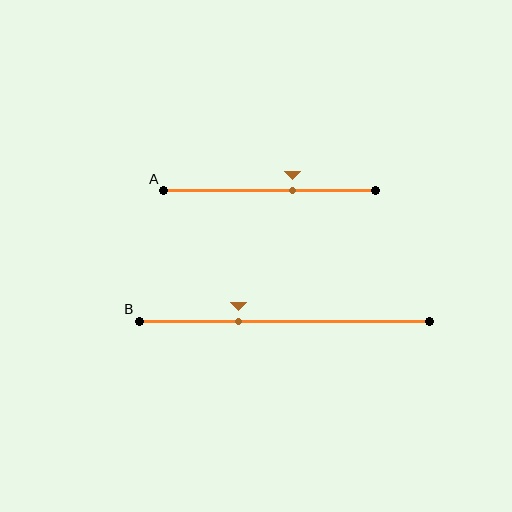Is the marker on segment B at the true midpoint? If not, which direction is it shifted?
No, the marker on segment B is shifted to the left by about 16% of the segment length.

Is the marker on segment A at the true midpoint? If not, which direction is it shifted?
No, the marker on segment A is shifted to the right by about 11% of the segment length.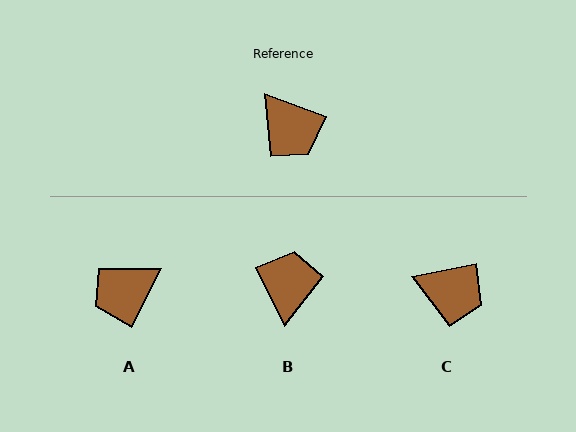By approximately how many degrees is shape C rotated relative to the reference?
Approximately 31 degrees counter-clockwise.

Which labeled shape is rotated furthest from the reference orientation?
B, about 137 degrees away.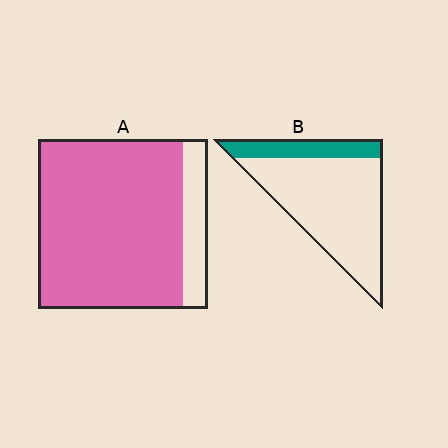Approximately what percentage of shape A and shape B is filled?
A is approximately 85% and B is approximately 20%.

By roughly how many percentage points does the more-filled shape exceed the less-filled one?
By roughly 65 percentage points (A over B).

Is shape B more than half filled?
No.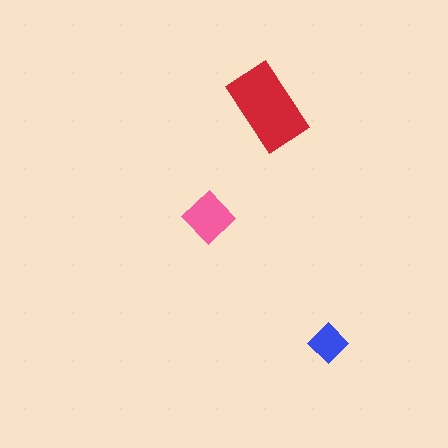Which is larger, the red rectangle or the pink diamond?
The red rectangle.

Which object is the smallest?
The blue diamond.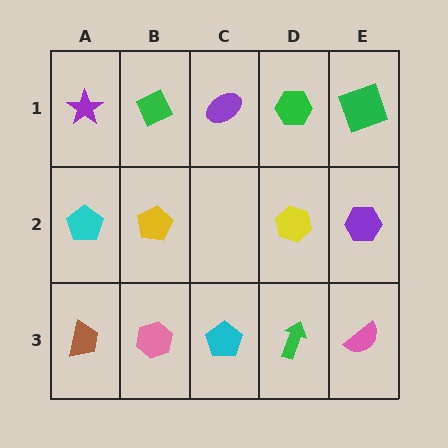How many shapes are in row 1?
5 shapes.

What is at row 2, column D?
A yellow hexagon.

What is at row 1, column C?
A purple ellipse.